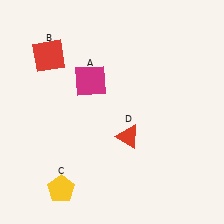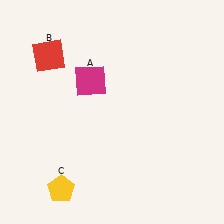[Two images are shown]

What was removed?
The red triangle (D) was removed in Image 2.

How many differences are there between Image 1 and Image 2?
There is 1 difference between the two images.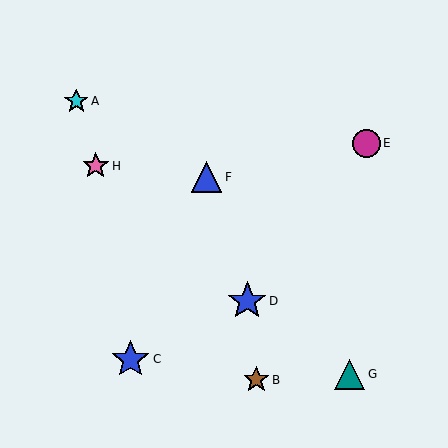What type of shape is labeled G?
Shape G is a teal triangle.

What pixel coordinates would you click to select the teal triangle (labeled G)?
Click at (350, 374) to select the teal triangle G.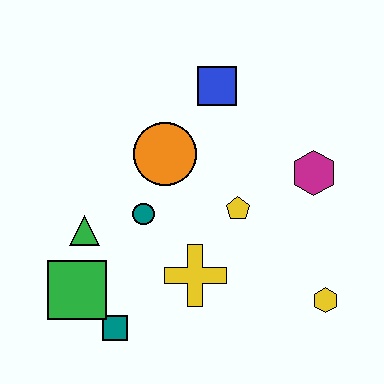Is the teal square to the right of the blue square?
No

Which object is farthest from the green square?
The magenta hexagon is farthest from the green square.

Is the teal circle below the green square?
No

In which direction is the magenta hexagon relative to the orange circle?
The magenta hexagon is to the right of the orange circle.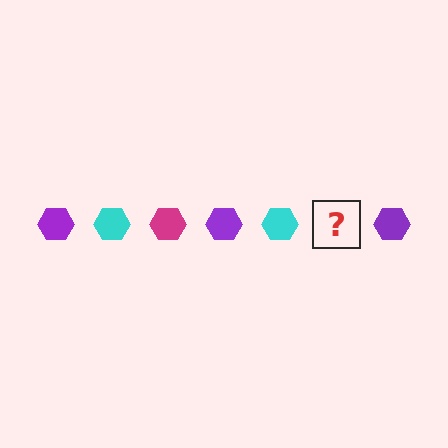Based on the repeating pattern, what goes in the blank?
The blank should be a magenta hexagon.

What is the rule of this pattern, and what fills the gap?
The rule is that the pattern cycles through purple, cyan, magenta hexagons. The gap should be filled with a magenta hexagon.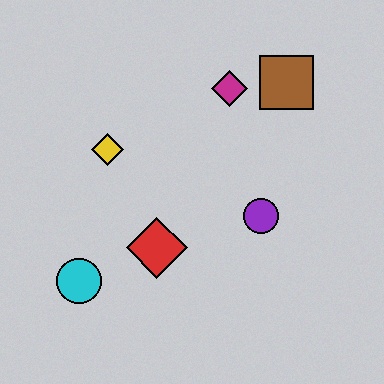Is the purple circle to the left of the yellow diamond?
No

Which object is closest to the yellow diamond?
The red diamond is closest to the yellow diamond.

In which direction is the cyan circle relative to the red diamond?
The cyan circle is to the left of the red diamond.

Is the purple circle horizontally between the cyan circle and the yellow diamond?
No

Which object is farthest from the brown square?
The cyan circle is farthest from the brown square.